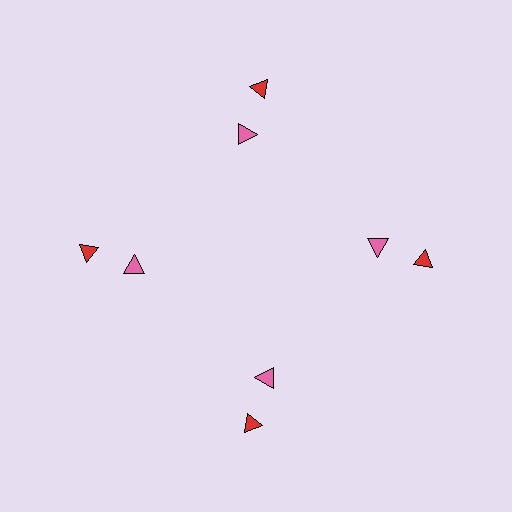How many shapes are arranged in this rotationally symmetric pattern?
There are 8 shapes, arranged in 4 groups of 2.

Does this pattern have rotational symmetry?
Yes, this pattern has 4-fold rotational symmetry. It looks the same after rotating 90 degrees around the center.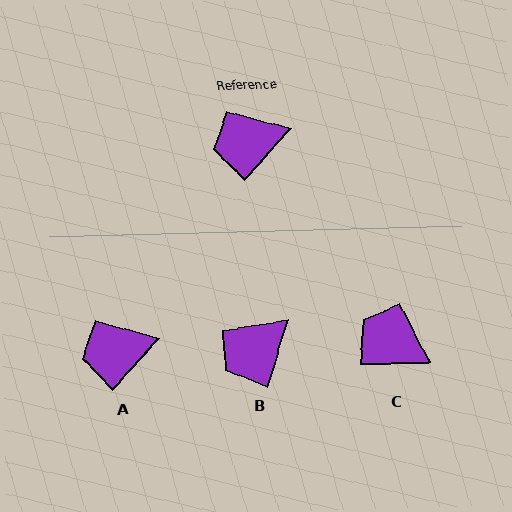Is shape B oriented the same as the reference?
No, it is off by about 24 degrees.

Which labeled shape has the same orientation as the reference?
A.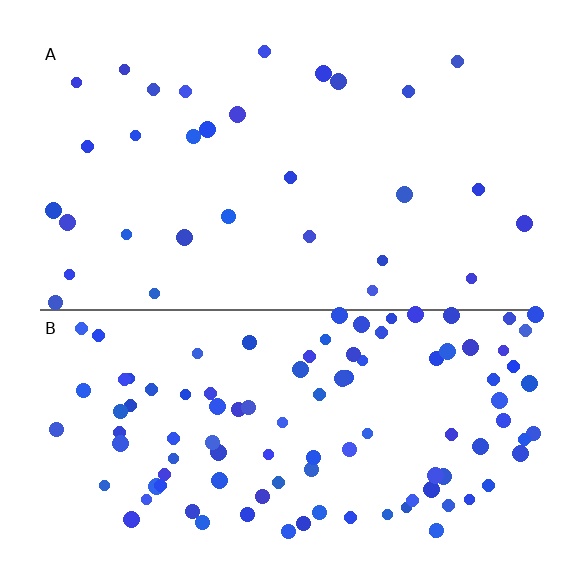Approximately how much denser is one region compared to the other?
Approximately 3.4× — region B over region A.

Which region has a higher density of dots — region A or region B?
B (the bottom).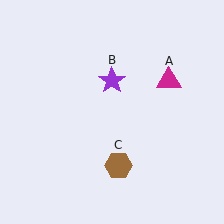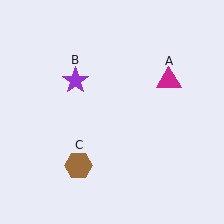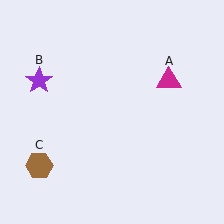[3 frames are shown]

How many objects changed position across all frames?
2 objects changed position: purple star (object B), brown hexagon (object C).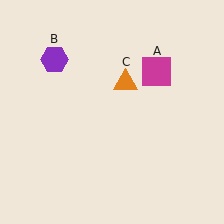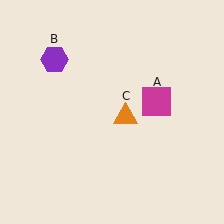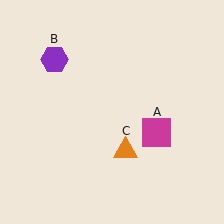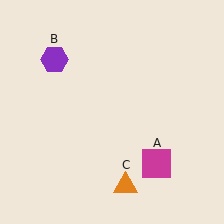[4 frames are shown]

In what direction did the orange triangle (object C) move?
The orange triangle (object C) moved down.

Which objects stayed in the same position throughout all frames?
Purple hexagon (object B) remained stationary.